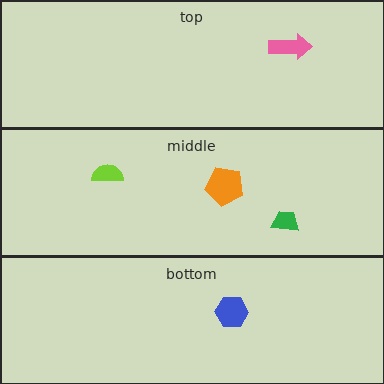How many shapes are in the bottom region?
1.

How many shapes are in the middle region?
3.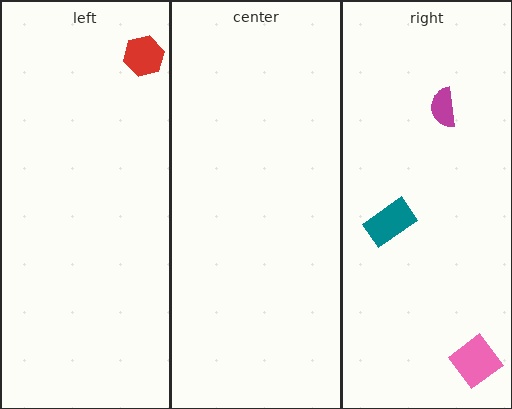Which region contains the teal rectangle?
The right region.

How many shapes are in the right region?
3.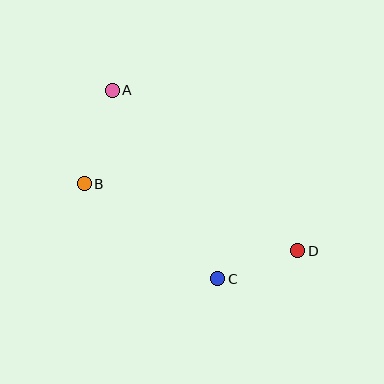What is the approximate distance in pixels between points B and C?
The distance between B and C is approximately 164 pixels.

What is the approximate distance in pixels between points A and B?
The distance between A and B is approximately 97 pixels.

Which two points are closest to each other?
Points C and D are closest to each other.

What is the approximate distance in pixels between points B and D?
The distance between B and D is approximately 224 pixels.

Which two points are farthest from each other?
Points A and D are farthest from each other.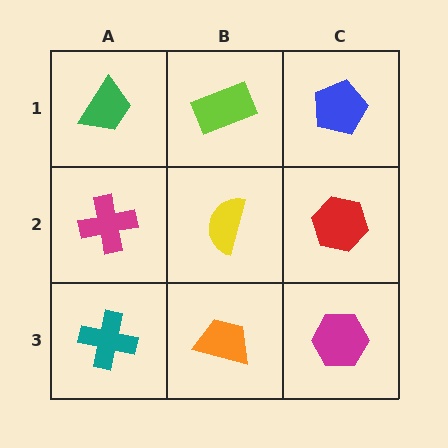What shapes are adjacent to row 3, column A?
A magenta cross (row 2, column A), an orange trapezoid (row 3, column B).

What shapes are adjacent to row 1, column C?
A red hexagon (row 2, column C), a lime rectangle (row 1, column B).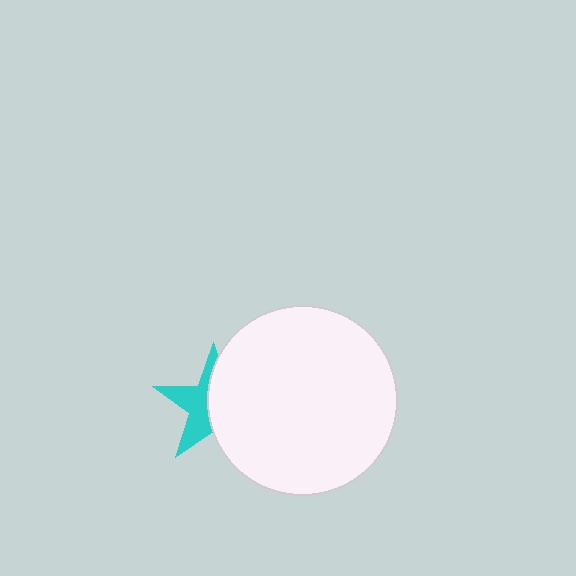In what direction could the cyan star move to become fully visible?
The cyan star could move left. That would shift it out from behind the white circle entirely.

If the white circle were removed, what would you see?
You would see the complete cyan star.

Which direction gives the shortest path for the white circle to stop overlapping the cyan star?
Moving right gives the shortest separation.